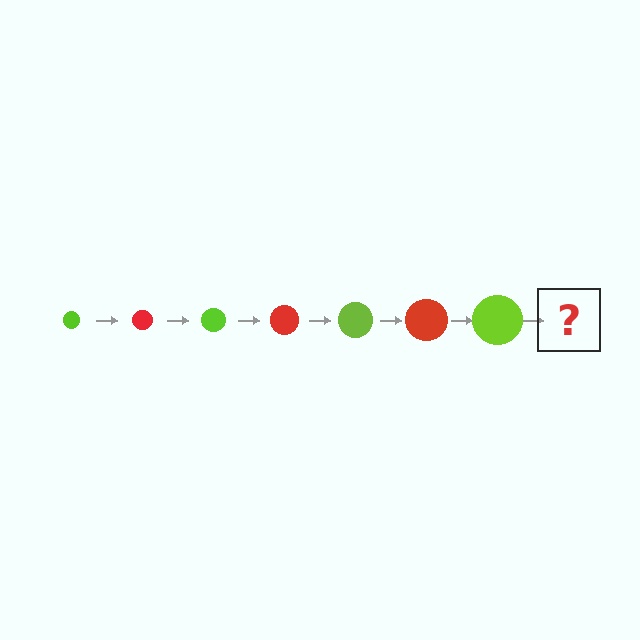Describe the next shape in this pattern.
It should be a red circle, larger than the previous one.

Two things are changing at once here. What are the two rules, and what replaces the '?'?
The two rules are that the circle grows larger each step and the color cycles through lime and red. The '?' should be a red circle, larger than the previous one.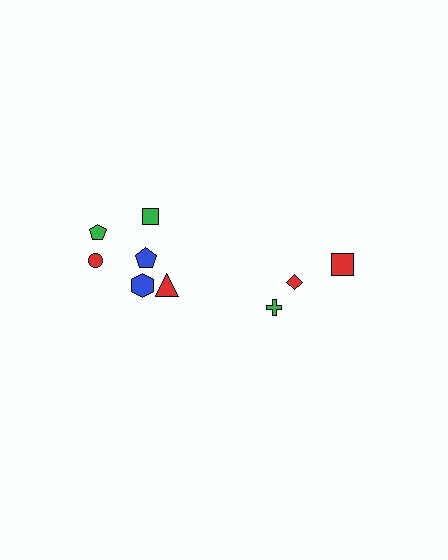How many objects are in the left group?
There are 6 objects.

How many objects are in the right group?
There are 3 objects.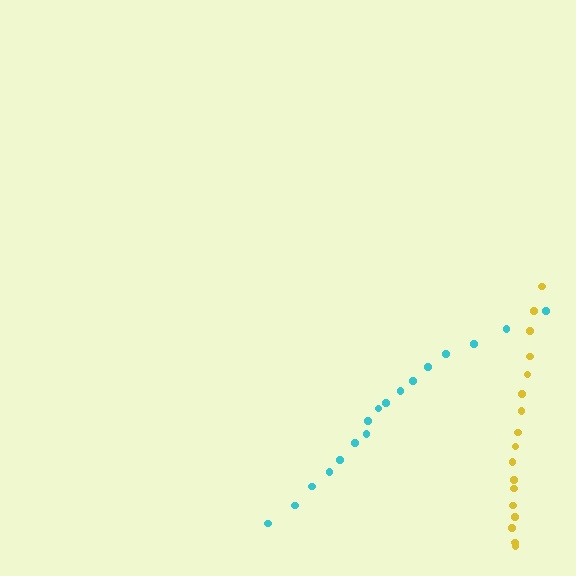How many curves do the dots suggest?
There are 2 distinct paths.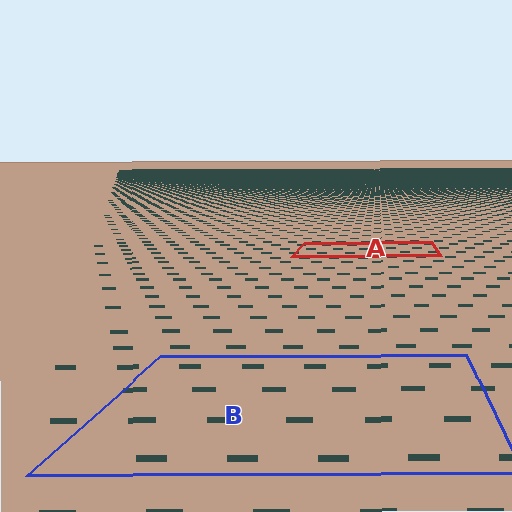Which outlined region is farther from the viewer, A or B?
Region A is farther from the viewer — the texture elements inside it appear smaller and more densely packed.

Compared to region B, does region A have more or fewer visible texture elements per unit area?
Region A has more texture elements per unit area — they are packed more densely because it is farther away.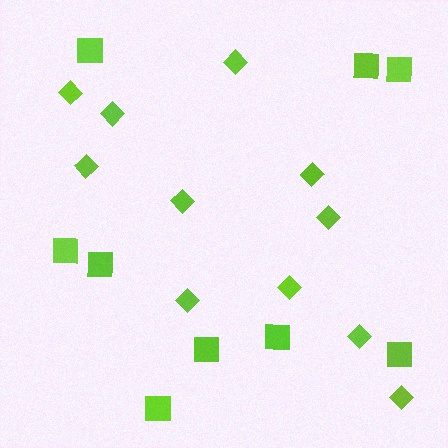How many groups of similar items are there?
There are 2 groups: one group of diamonds (11) and one group of squares (9).